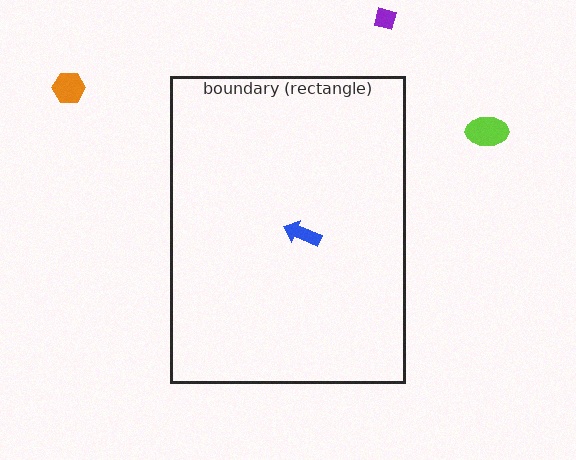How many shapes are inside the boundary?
1 inside, 3 outside.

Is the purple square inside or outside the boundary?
Outside.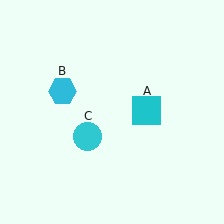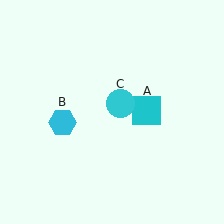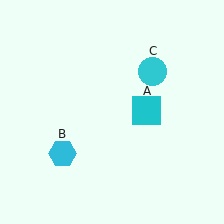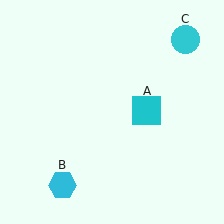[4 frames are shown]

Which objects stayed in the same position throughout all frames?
Cyan square (object A) remained stationary.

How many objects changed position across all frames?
2 objects changed position: cyan hexagon (object B), cyan circle (object C).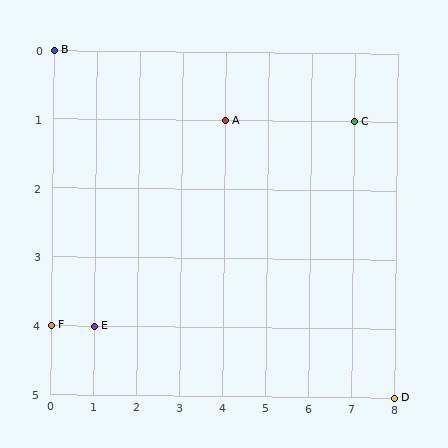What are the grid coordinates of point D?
Point D is at grid coordinates (8, 5).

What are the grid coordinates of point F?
Point F is at grid coordinates (0, 4).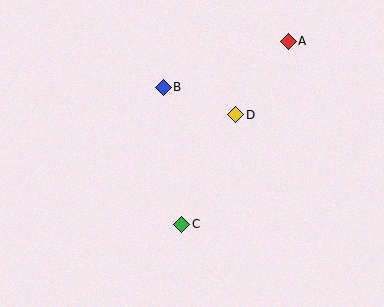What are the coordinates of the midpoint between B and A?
The midpoint between B and A is at (225, 64).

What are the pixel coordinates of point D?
Point D is at (236, 115).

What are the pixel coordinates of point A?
Point A is at (288, 41).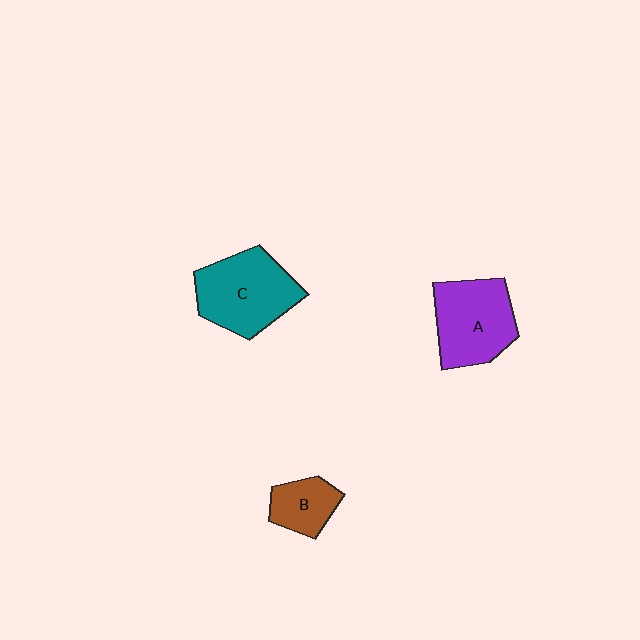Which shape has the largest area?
Shape C (teal).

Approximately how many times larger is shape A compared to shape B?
Approximately 2.0 times.